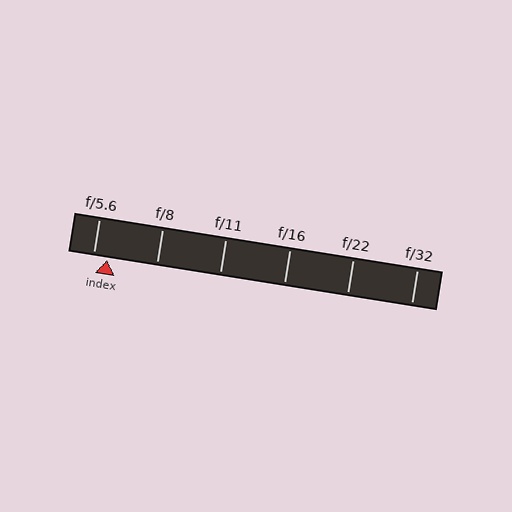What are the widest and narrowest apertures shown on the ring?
The widest aperture shown is f/5.6 and the narrowest is f/32.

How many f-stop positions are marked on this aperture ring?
There are 6 f-stop positions marked.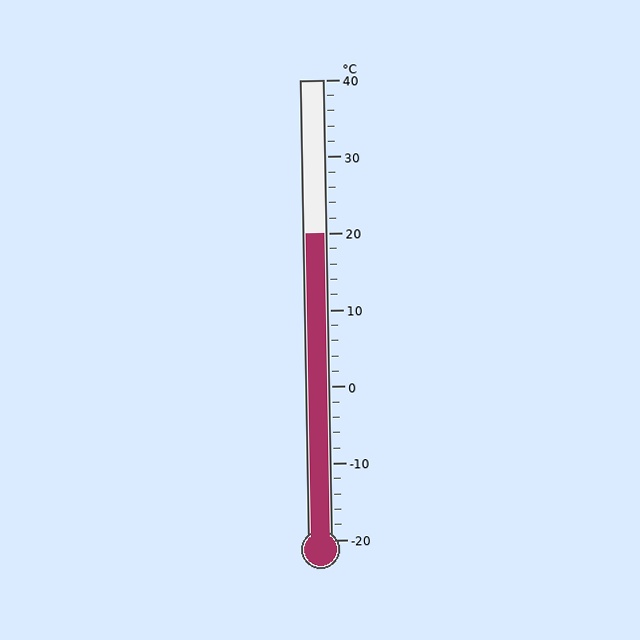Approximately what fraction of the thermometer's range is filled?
The thermometer is filled to approximately 65% of its range.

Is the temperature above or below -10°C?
The temperature is above -10°C.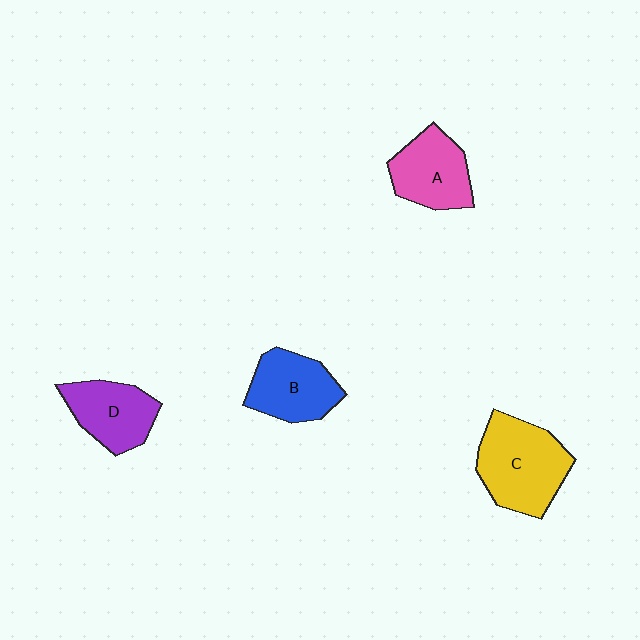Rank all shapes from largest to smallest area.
From largest to smallest: C (yellow), B (blue), A (pink), D (purple).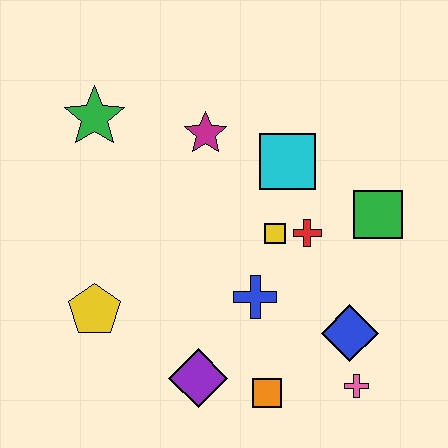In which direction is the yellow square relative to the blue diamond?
The yellow square is above the blue diamond.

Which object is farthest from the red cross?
The green star is farthest from the red cross.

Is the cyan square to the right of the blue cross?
Yes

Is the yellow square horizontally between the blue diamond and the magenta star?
Yes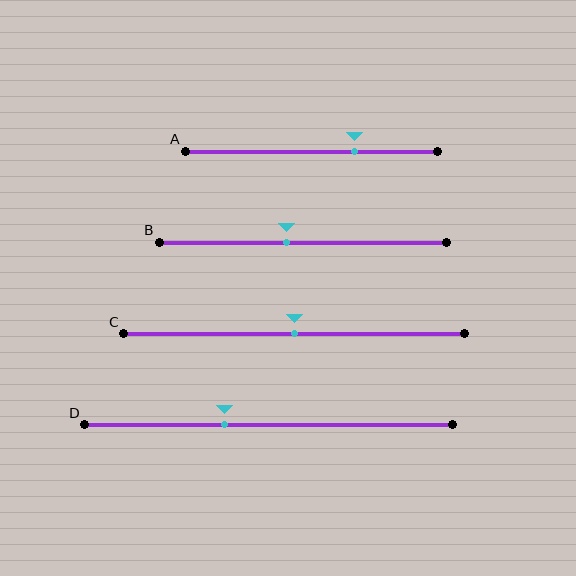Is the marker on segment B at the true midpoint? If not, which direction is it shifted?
No, the marker on segment B is shifted to the left by about 6% of the segment length.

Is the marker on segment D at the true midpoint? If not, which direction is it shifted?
No, the marker on segment D is shifted to the left by about 12% of the segment length.